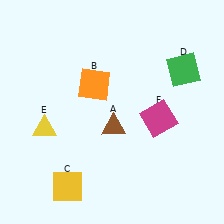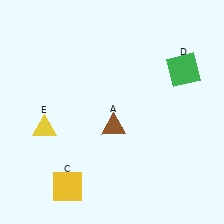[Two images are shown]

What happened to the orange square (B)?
The orange square (B) was removed in Image 2. It was in the top-left area of Image 1.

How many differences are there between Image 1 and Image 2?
There are 2 differences between the two images.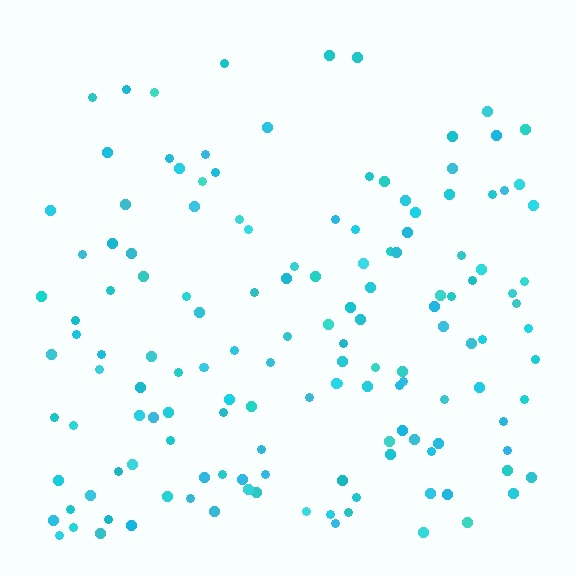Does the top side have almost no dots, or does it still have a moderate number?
Still a moderate number, just noticeably fewer than the bottom.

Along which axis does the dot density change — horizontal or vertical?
Vertical.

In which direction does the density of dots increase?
From top to bottom, with the bottom side densest.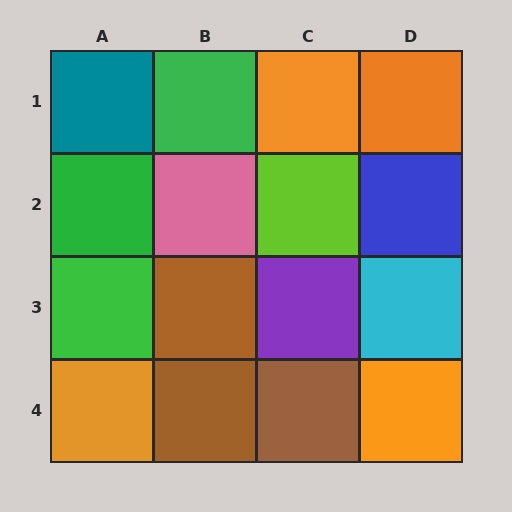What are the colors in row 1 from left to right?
Teal, green, orange, orange.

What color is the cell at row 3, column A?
Green.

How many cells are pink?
1 cell is pink.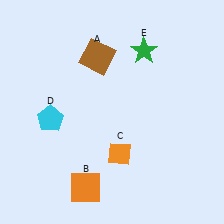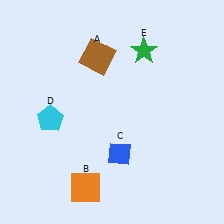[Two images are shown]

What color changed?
The diamond (C) changed from orange in Image 1 to blue in Image 2.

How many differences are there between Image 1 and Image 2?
There is 1 difference between the two images.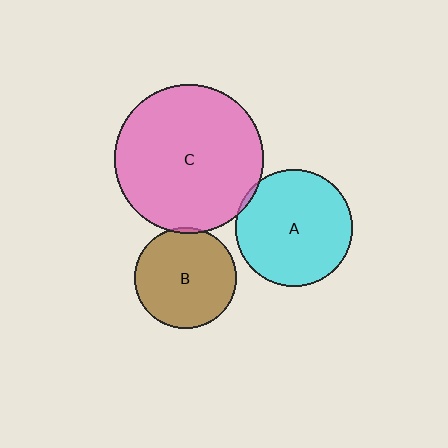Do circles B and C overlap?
Yes.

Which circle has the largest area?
Circle C (pink).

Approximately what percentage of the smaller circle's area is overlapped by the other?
Approximately 5%.